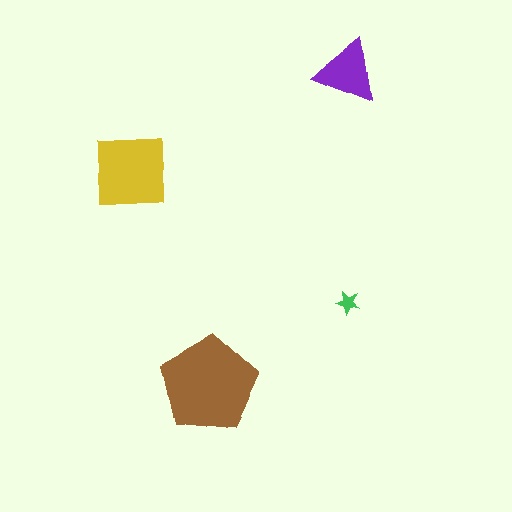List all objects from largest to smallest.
The brown pentagon, the yellow square, the purple triangle, the green star.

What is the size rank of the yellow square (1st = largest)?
2nd.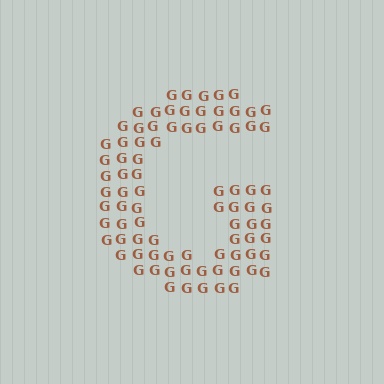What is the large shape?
The large shape is the letter G.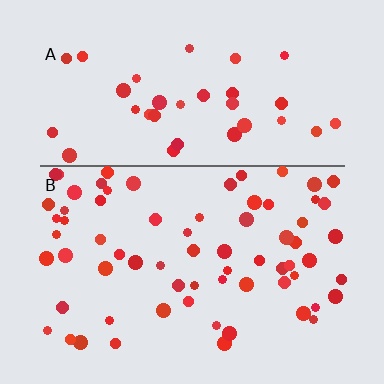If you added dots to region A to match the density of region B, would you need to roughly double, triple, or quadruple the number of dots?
Approximately double.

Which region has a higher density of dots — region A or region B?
B (the bottom).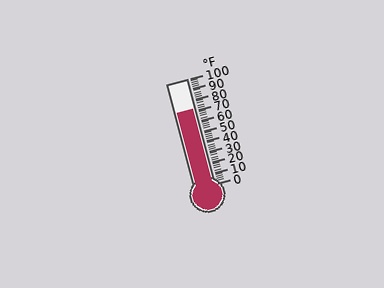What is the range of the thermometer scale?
The thermometer scale ranges from 0°F to 100°F.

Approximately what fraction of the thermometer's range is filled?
The thermometer is filled to approximately 70% of its range.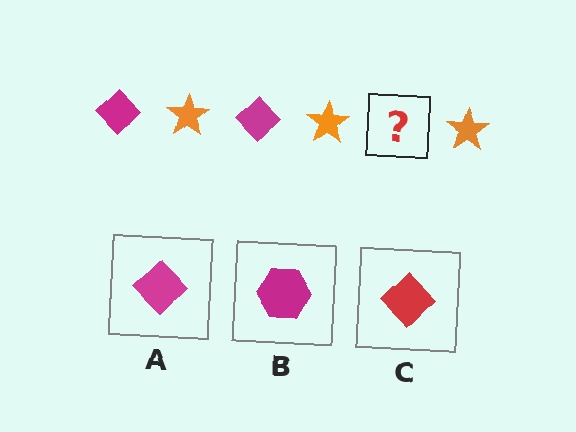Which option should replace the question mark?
Option A.